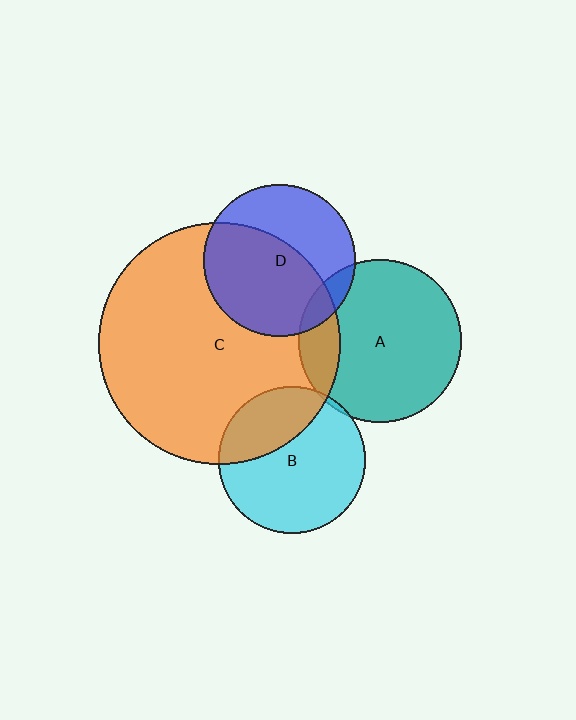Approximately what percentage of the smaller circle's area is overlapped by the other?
Approximately 60%.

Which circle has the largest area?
Circle C (orange).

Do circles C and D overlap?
Yes.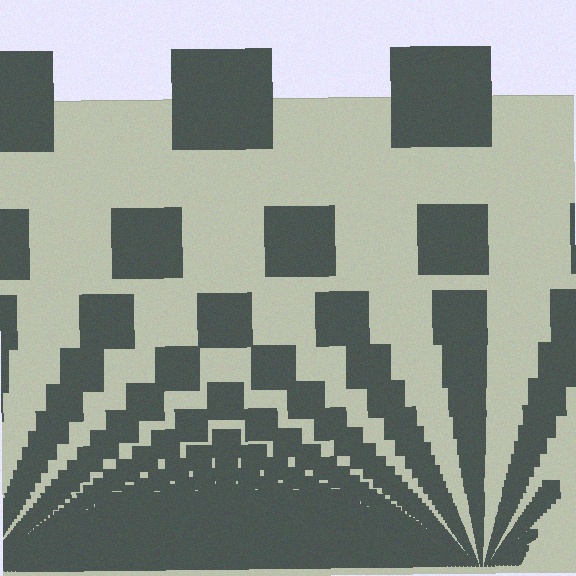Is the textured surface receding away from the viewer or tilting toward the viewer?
The surface appears to tilt toward the viewer. Texture elements get larger and sparser toward the top.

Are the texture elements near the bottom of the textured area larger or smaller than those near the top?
Smaller. The gradient is inverted — elements near the bottom are smaller and denser.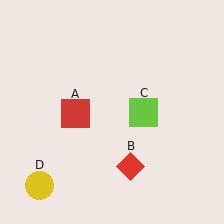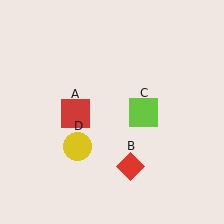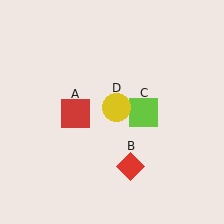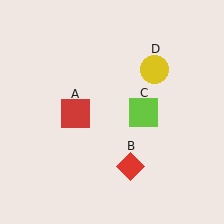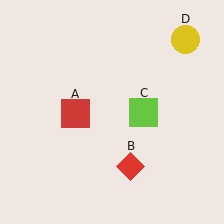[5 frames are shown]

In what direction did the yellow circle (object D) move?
The yellow circle (object D) moved up and to the right.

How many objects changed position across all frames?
1 object changed position: yellow circle (object D).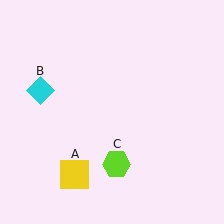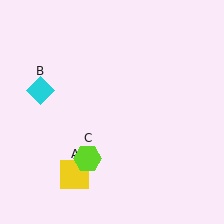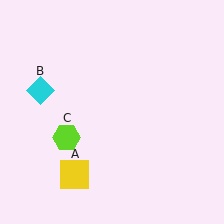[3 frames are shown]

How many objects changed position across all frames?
1 object changed position: lime hexagon (object C).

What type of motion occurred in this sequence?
The lime hexagon (object C) rotated clockwise around the center of the scene.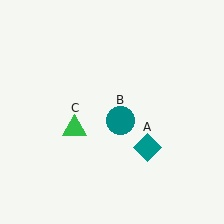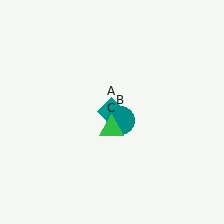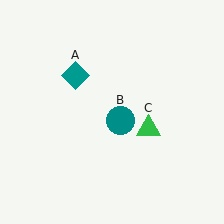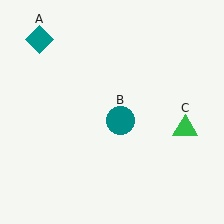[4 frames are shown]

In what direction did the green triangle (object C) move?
The green triangle (object C) moved right.